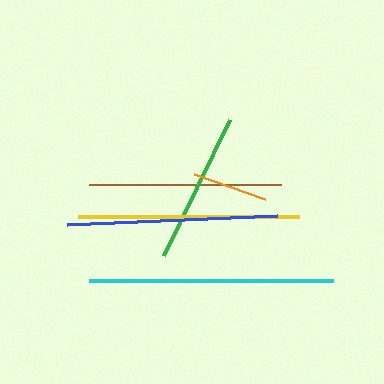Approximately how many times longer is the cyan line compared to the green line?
The cyan line is approximately 1.6 times the length of the green line.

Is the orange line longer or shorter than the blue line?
The blue line is longer than the orange line.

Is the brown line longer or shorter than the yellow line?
The yellow line is longer than the brown line.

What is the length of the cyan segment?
The cyan segment is approximately 245 pixels long.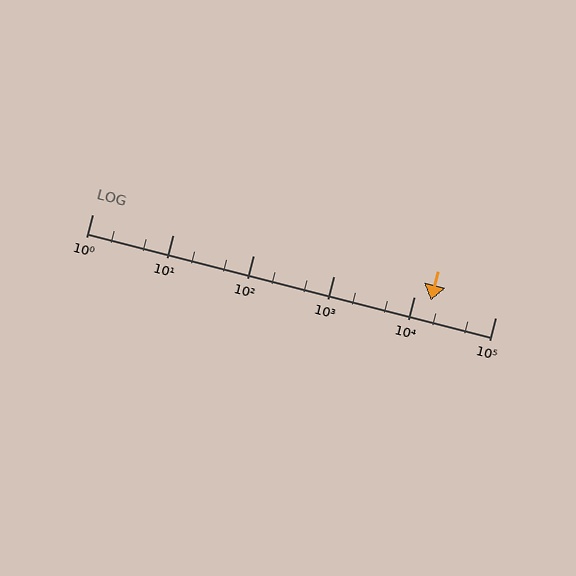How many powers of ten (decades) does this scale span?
The scale spans 5 decades, from 1 to 100000.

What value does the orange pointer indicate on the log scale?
The pointer indicates approximately 16000.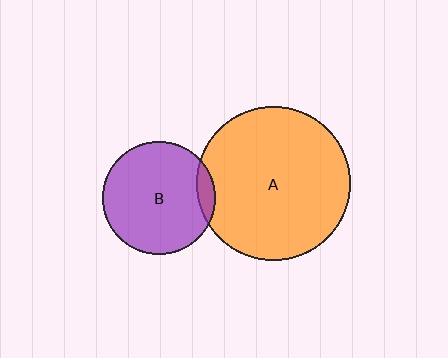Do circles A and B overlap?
Yes.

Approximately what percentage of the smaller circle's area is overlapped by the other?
Approximately 10%.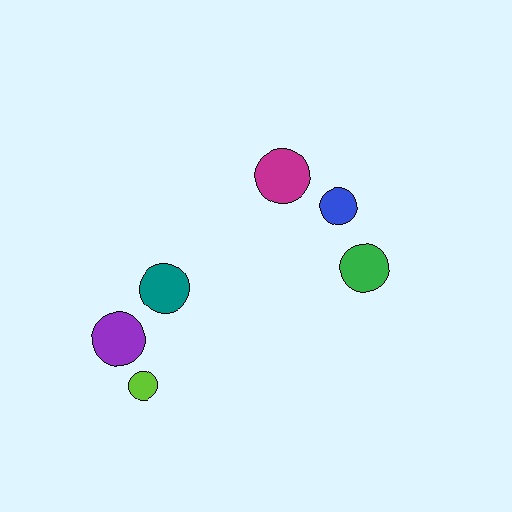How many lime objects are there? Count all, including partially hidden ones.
There is 1 lime object.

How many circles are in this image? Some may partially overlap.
There are 6 circles.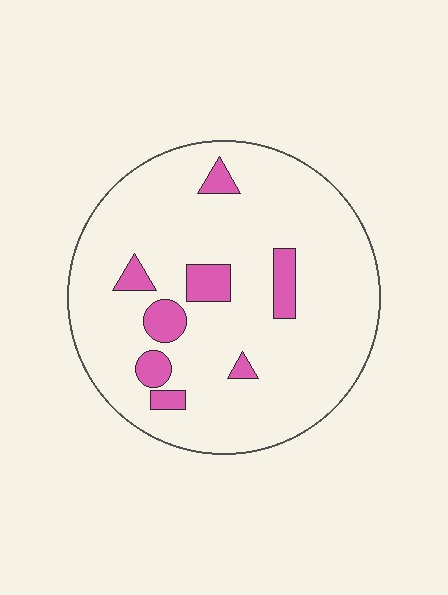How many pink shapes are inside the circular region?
8.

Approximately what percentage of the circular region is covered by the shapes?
Approximately 10%.